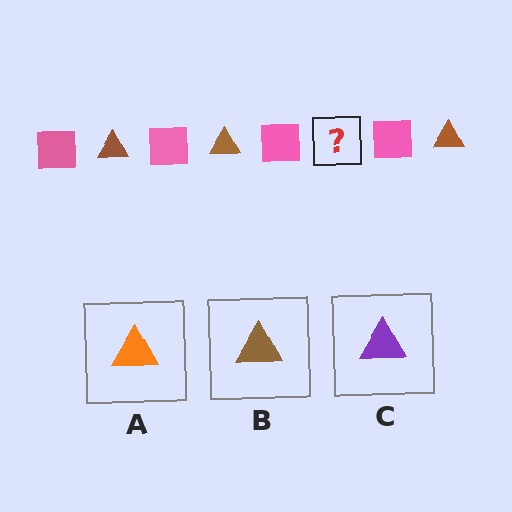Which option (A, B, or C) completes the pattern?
B.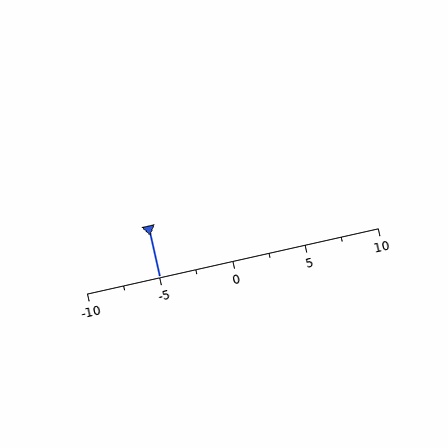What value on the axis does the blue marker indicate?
The marker indicates approximately -5.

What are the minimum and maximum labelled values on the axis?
The axis runs from -10 to 10.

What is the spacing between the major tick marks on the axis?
The major ticks are spaced 5 apart.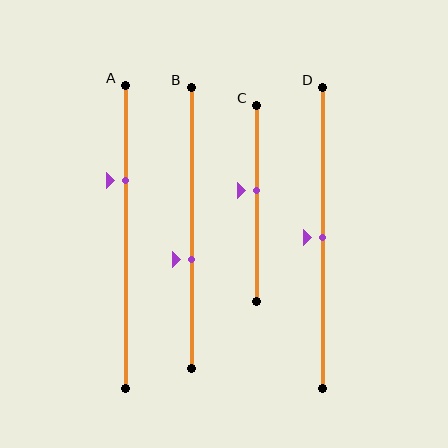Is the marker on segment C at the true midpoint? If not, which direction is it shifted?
No, the marker on segment C is shifted upward by about 7% of the segment length.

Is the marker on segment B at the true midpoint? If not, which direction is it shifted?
No, the marker on segment B is shifted downward by about 11% of the segment length.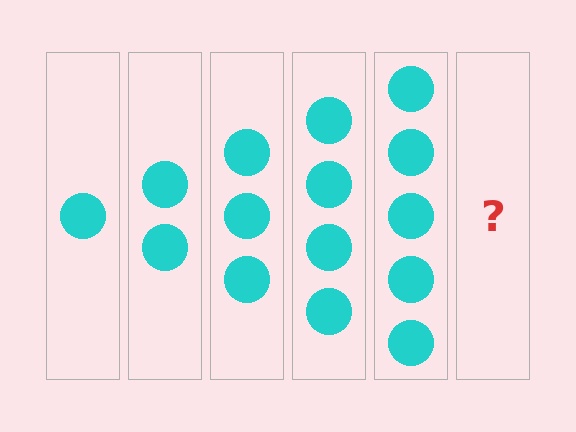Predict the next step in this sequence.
The next step is 6 circles.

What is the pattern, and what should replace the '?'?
The pattern is that each step adds one more circle. The '?' should be 6 circles.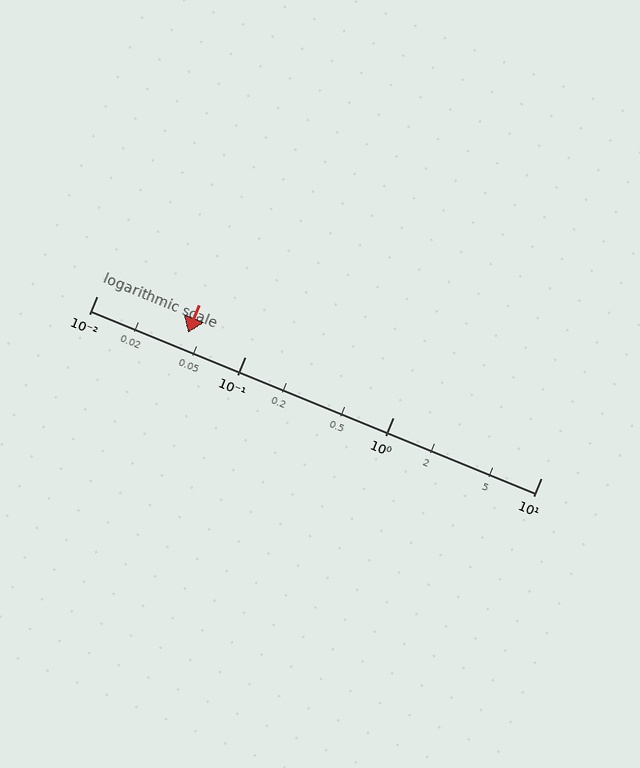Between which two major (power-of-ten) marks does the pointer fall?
The pointer is between 0.01 and 0.1.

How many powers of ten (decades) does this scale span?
The scale spans 3 decades, from 0.01 to 10.